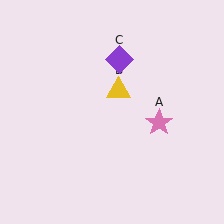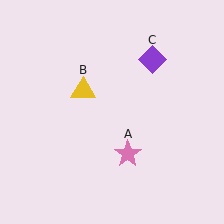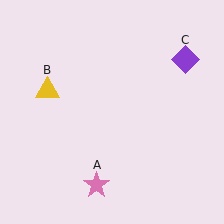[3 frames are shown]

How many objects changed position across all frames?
3 objects changed position: pink star (object A), yellow triangle (object B), purple diamond (object C).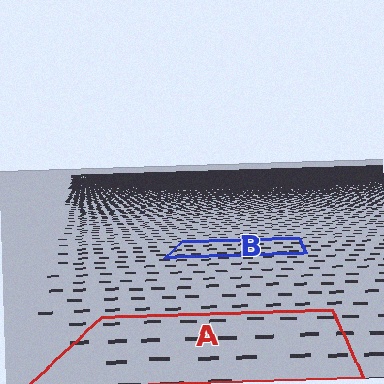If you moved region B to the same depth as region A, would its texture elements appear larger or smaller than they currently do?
They would appear larger. At a closer depth, the same texture elements are projected at a bigger on-screen size.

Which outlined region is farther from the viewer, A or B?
Region B is farther from the viewer — the texture elements inside it appear smaller and more densely packed.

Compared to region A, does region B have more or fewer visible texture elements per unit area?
Region B has more texture elements per unit area — they are packed more densely because it is farther away.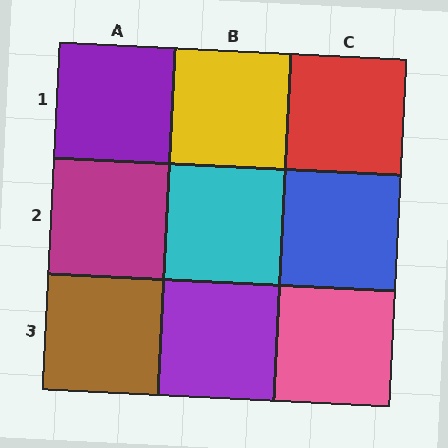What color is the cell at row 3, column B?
Purple.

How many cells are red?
1 cell is red.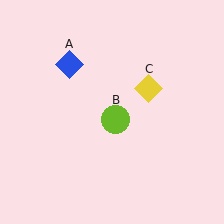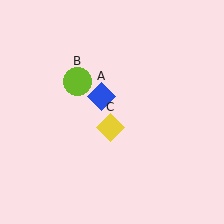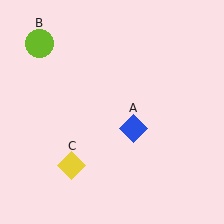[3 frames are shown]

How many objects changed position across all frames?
3 objects changed position: blue diamond (object A), lime circle (object B), yellow diamond (object C).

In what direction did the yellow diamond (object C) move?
The yellow diamond (object C) moved down and to the left.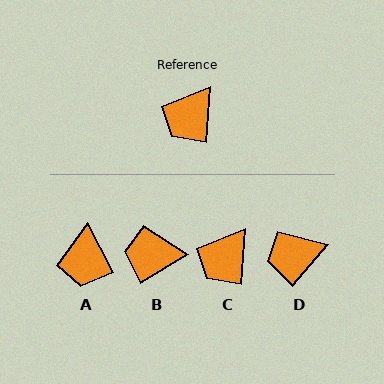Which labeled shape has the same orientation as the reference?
C.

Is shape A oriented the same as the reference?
No, it is off by about 32 degrees.